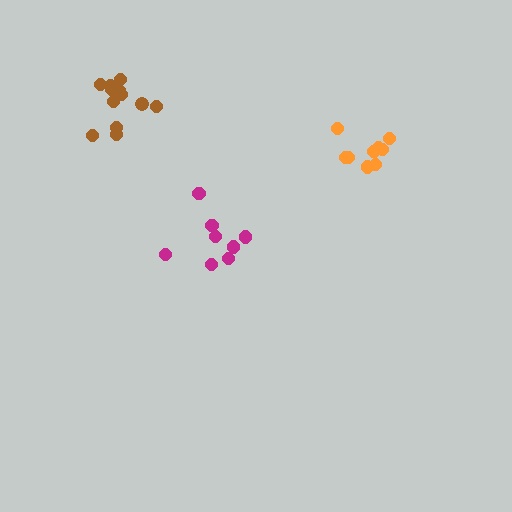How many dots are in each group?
Group 1: 12 dots, Group 2: 9 dots, Group 3: 8 dots (29 total).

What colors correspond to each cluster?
The clusters are colored: brown, orange, magenta.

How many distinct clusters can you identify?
There are 3 distinct clusters.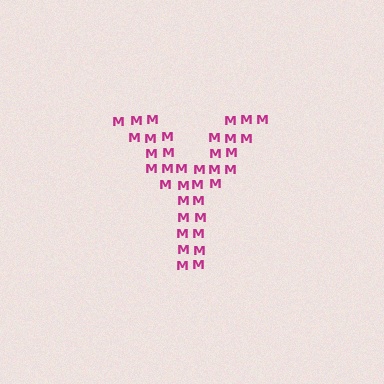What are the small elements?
The small elements are letter M's.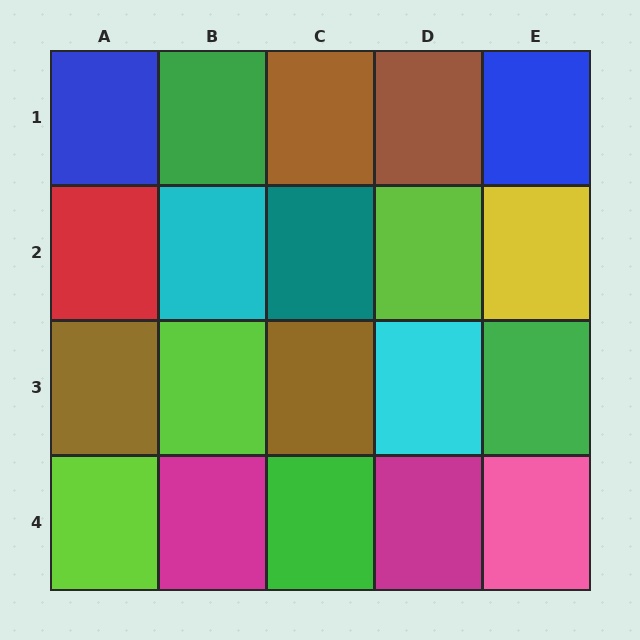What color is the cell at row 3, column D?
Cyan.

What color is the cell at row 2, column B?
Cyan.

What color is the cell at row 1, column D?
Brown.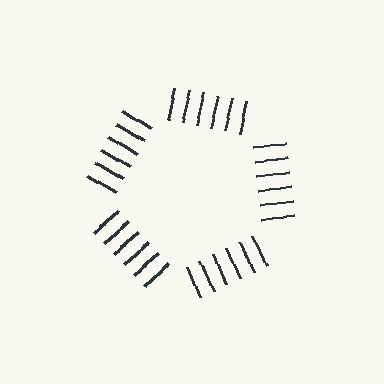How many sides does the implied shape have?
5 sides — the line-ends trace a pentagon.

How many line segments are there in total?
30 — 6 along each of the 5 edges.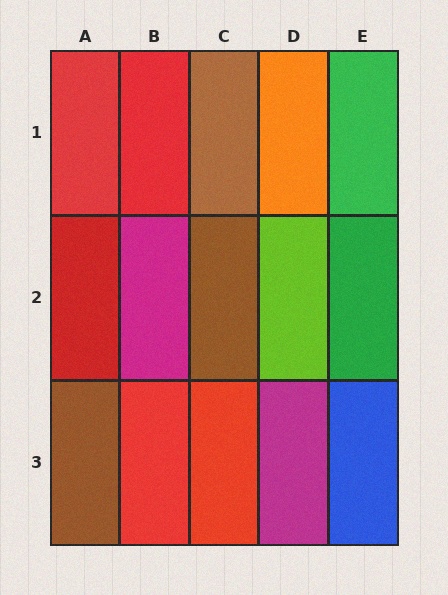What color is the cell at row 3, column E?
Blue.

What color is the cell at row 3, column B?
Red.